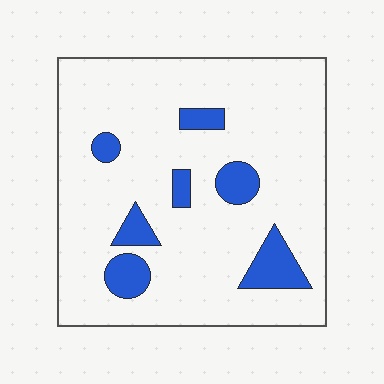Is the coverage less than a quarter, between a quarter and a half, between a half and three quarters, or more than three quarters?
Less than a quarter.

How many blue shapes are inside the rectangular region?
7.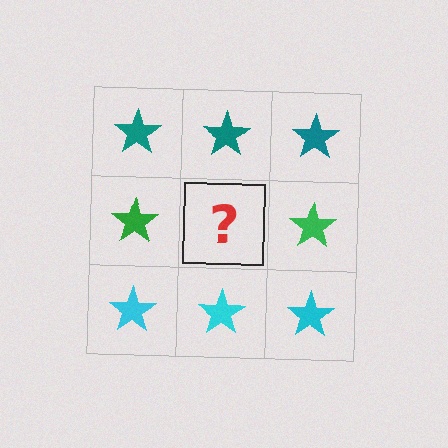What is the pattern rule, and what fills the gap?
The rule is that each row has a consistent color. The gap should be filled with a green star.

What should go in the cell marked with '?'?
The missing cell should contain a green star.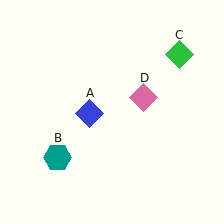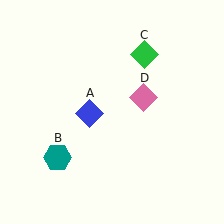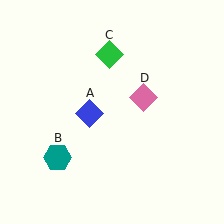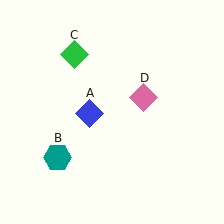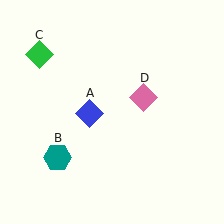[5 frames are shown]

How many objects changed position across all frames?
1 object changed position: green diamond (object C).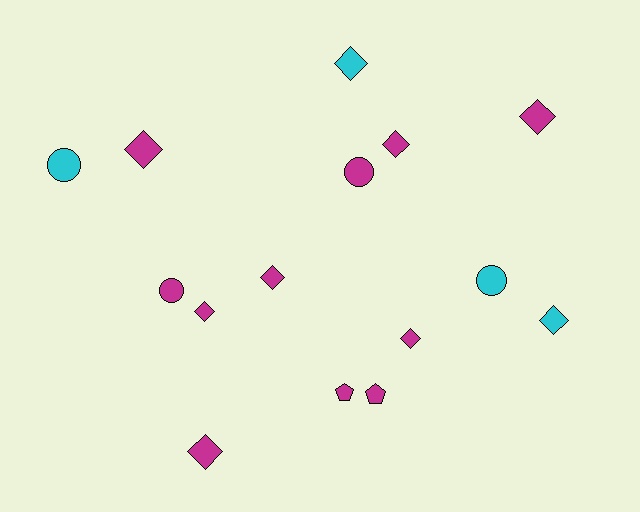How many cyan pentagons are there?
There are no cyan pentagons.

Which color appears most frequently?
Magenta, with 11 objects.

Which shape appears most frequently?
Diamond, with 9 objects.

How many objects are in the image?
There are 15 objects.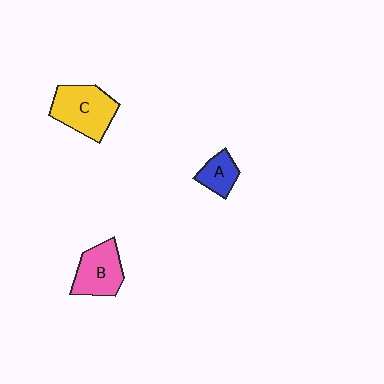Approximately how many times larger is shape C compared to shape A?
Approximately 2.1 times.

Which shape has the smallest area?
Shape A (blue).